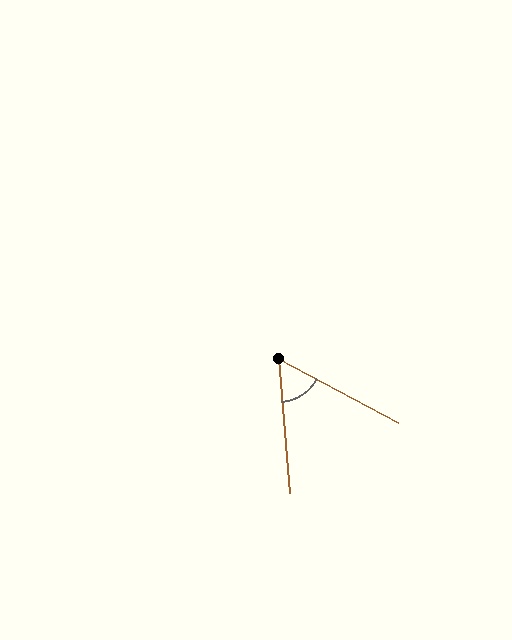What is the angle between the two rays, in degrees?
Approximately 57 degrees.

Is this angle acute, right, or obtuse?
It is acute.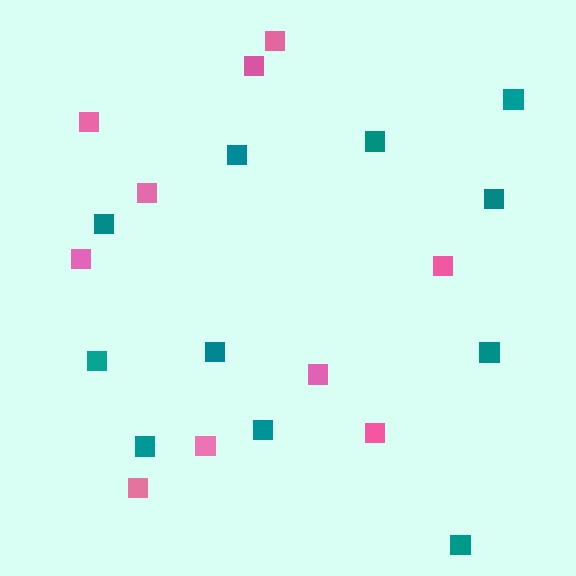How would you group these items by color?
There are 2 groups: one group of pink squares (10) and one group of teal squares (11).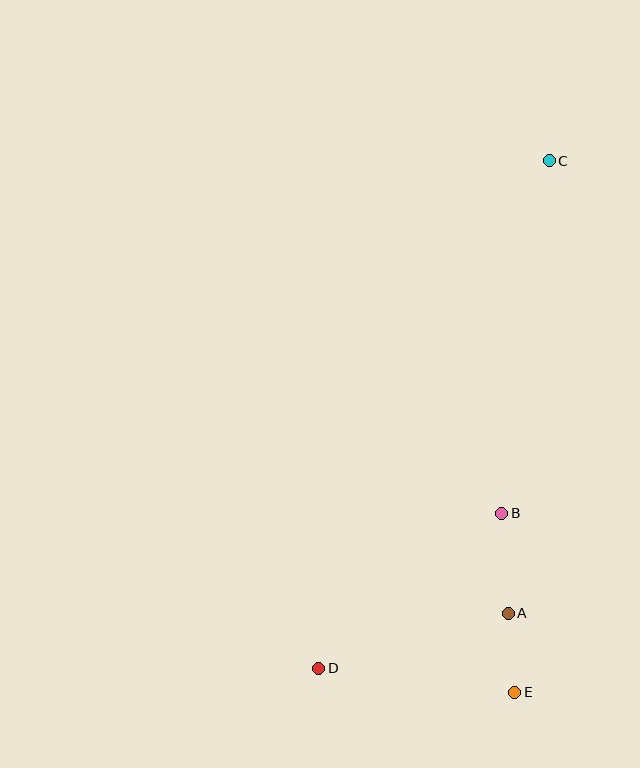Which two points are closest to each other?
Points A and E are closest to each other.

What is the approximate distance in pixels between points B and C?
The distance between B and C is approximately 356 pixels.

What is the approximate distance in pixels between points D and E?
The distance between D and E is approximately 197 pixels.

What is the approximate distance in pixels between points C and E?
The distance between C and E is approximately 533 pixels.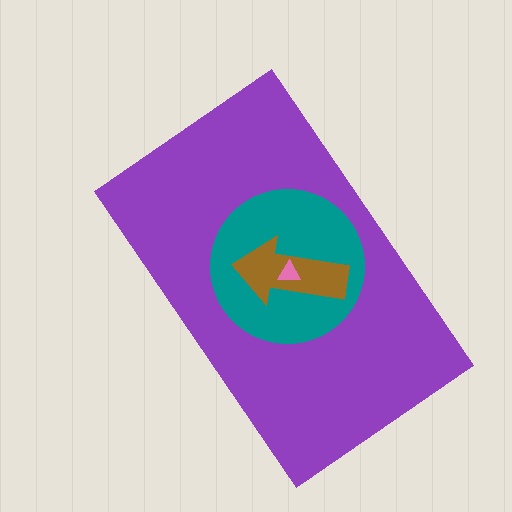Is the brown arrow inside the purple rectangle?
Yes.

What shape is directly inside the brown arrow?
The pink triangle.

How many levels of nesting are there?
4.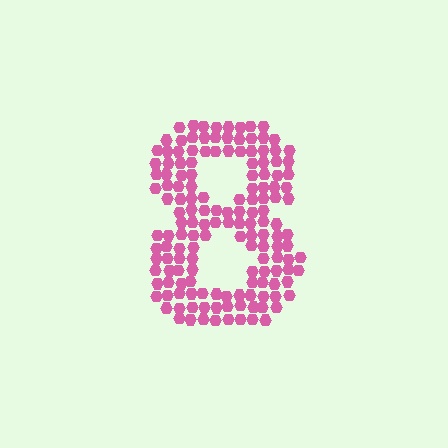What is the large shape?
The large shape is the digit 8.